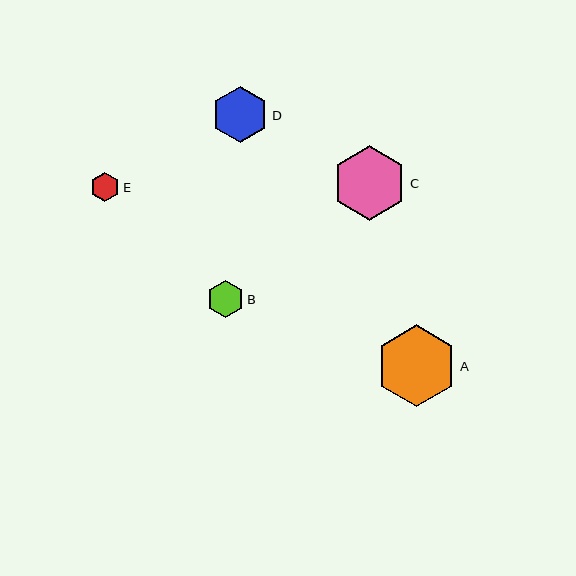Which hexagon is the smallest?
Hexagon E is the smallest with a size of approximately 29 pixels.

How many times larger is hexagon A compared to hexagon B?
Hexagon A is approximately 2.2 times the size of hexagon B.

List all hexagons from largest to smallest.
From largest to smallest: A, C, D, B, E.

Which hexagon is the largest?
Hexagon A is the largest with a size of approximately 82 pixels.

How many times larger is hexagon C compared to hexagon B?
Hexagon C is approximately 2.0 times the size of hexagon B.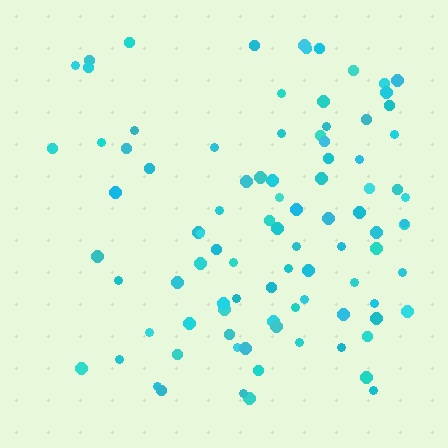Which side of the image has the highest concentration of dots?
The right.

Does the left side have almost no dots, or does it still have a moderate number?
Still a moderate number, just noticeably fewer than the right.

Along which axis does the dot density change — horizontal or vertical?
Horizontal.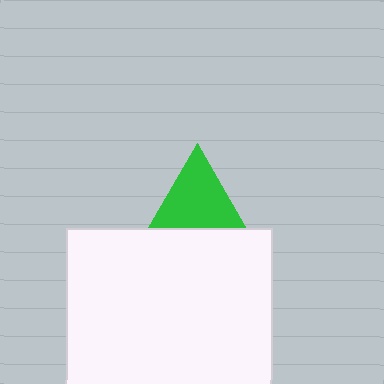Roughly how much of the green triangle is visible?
About half of it is visible (roughly 51%).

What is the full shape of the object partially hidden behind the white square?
The partially hidden object is a green triangle.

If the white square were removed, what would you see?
You would see the complete green triangle.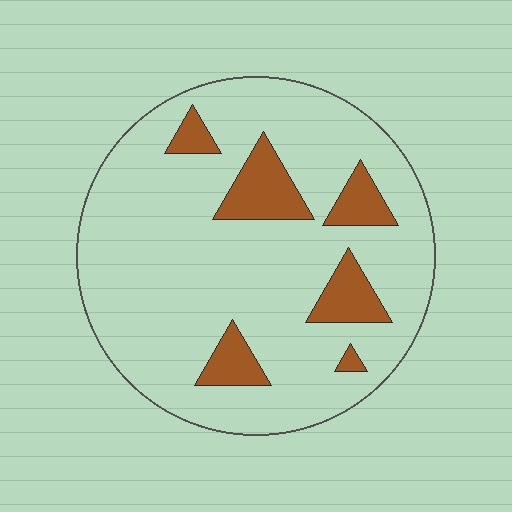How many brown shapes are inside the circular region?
6.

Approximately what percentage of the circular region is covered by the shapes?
Approximately 15%.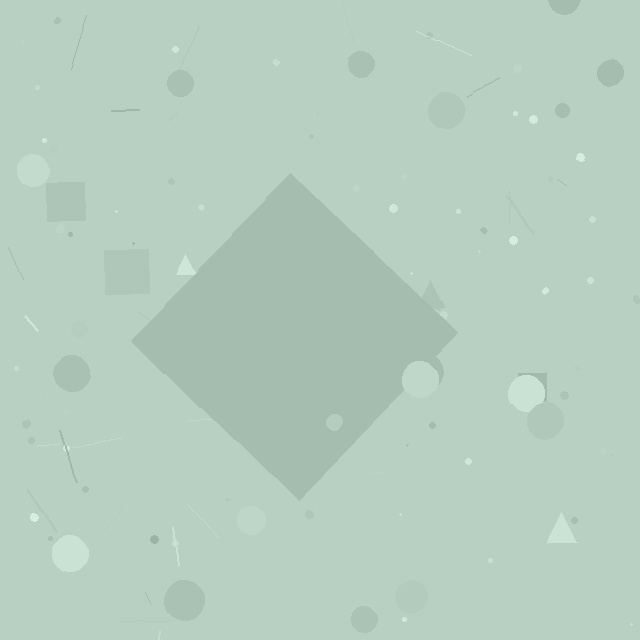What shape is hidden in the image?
A diamond is hidden in the image.